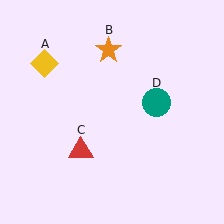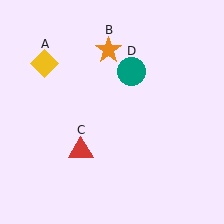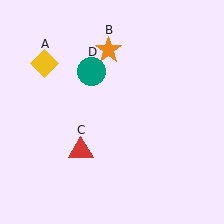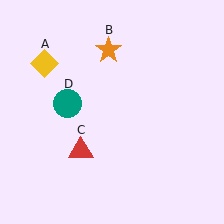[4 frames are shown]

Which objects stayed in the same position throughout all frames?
Yellow diamond (object A) and orange star (object B) and red triangle (object C) remained stationary.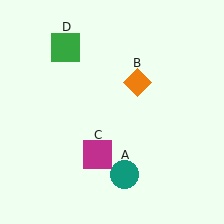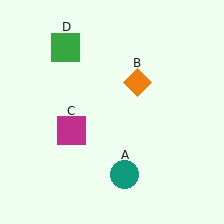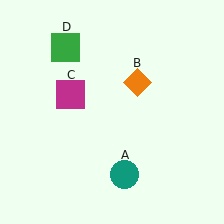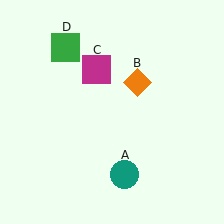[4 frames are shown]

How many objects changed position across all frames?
1 object changed position: magenta square (object C).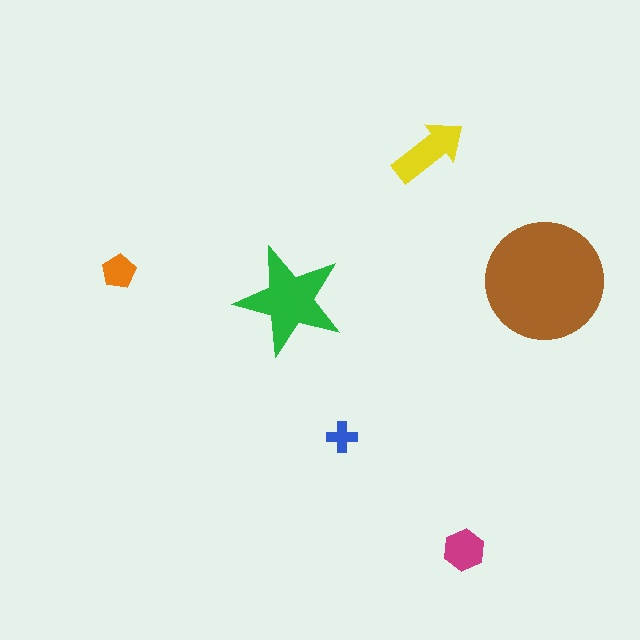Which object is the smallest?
The blue cross.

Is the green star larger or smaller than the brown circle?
Smaller.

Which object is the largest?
The brown circle.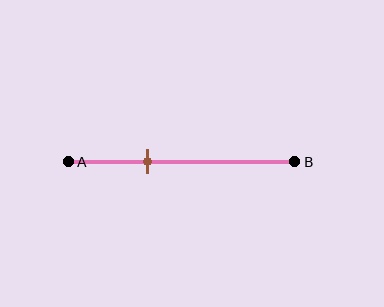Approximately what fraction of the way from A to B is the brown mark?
The brown mark is approximately 35% of the way from A to B.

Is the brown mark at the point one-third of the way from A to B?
Yes, the mark is approximately at the one-third point.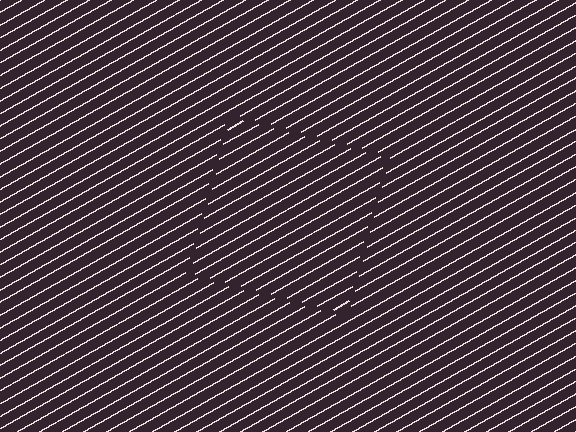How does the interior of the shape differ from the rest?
The interior of the shape contains the same grating, shifted by half a period — the contour is defined by the phase discontinuity where line-ends from the inner and outer gratings abut.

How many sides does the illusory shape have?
4 sides — the line-ends trace a square.